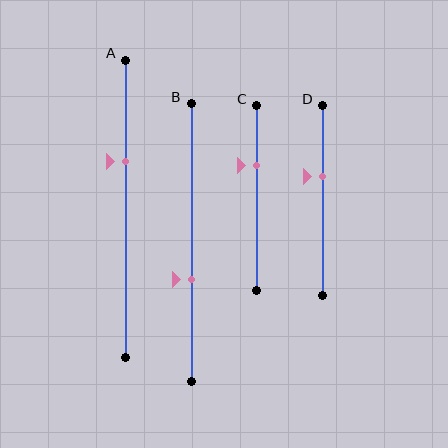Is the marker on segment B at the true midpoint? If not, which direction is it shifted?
No, the marker on segment B is shifted downward by about 13% of the segment length.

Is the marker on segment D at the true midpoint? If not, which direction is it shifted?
No, the marker on segment D is shifted upward by about 13% of the segment length.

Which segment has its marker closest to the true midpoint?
Segment D has its marker closest to the true midpoint.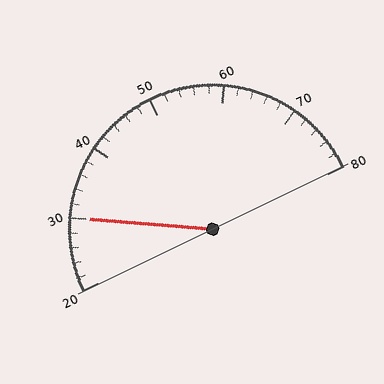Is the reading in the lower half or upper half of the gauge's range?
The reading is in the lower half of the range (20 to 80).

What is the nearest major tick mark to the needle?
The nearest major tick mark is 30.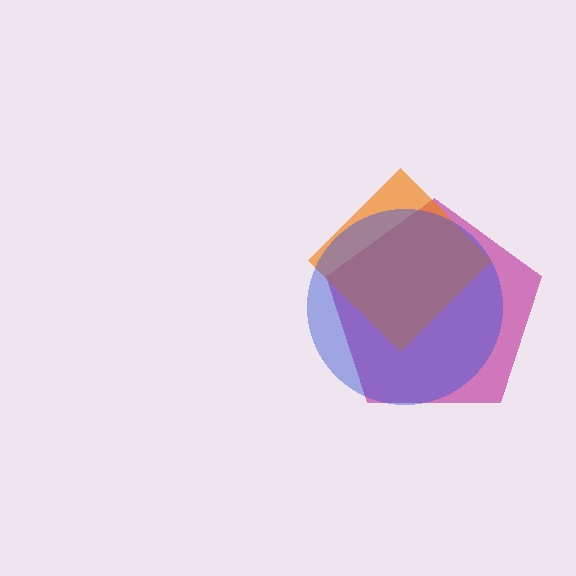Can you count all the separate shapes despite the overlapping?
Yes, there are 3 separate shapes.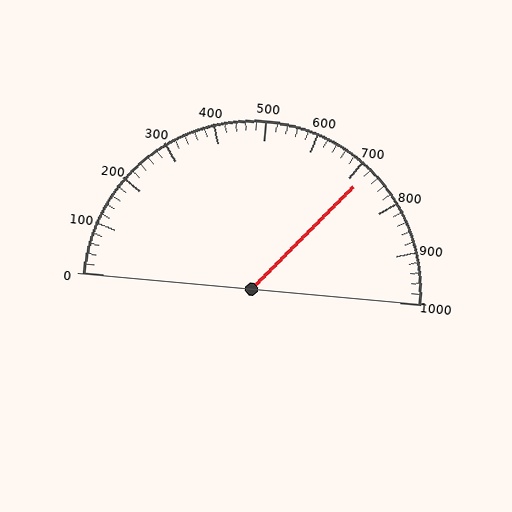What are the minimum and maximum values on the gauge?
The gauge ranges from 0 to 1000.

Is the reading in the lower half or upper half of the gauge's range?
The reading is in the upper half of the range (0 to 1000).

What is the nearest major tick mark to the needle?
The nearest major tick mark is 700.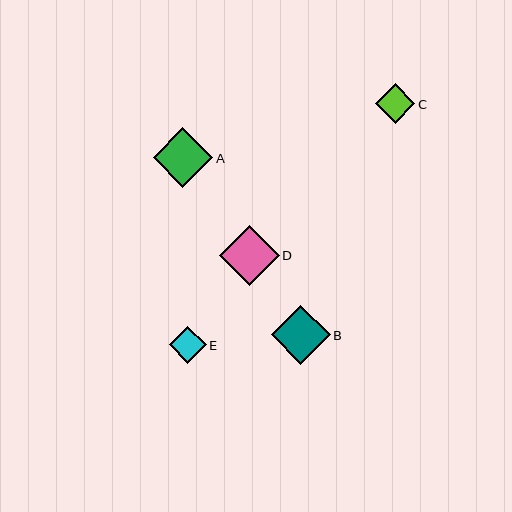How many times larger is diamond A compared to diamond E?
Diamond A is approximately 1.6 times the size of diamond E.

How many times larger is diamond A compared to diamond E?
Diamond A is approximately 1.6 times the size of diamond E.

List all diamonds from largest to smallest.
From largest to smallest: D, A, B, C, E.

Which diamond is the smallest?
Diamond E is the smallest with a size of approximately 37 pixels.